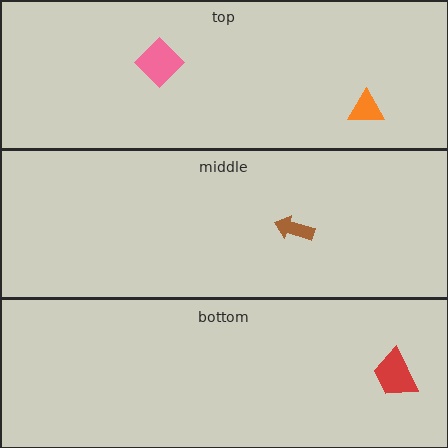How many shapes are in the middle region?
1.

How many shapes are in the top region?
2.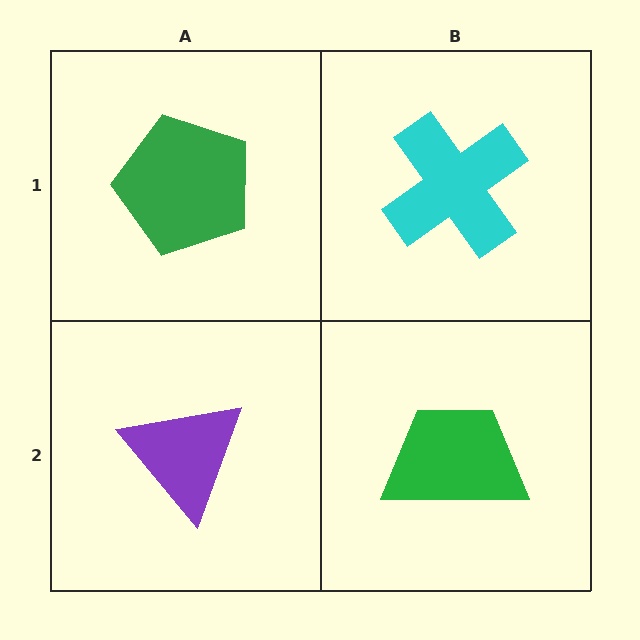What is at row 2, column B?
A green trapezoid.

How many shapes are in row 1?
2 shapes.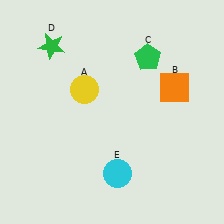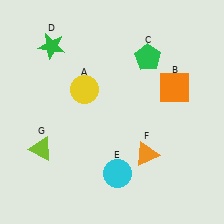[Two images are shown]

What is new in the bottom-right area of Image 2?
An orange triangle (F) was added in the bottom-right area of Image 2.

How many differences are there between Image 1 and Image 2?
There are 2 differences between the two images.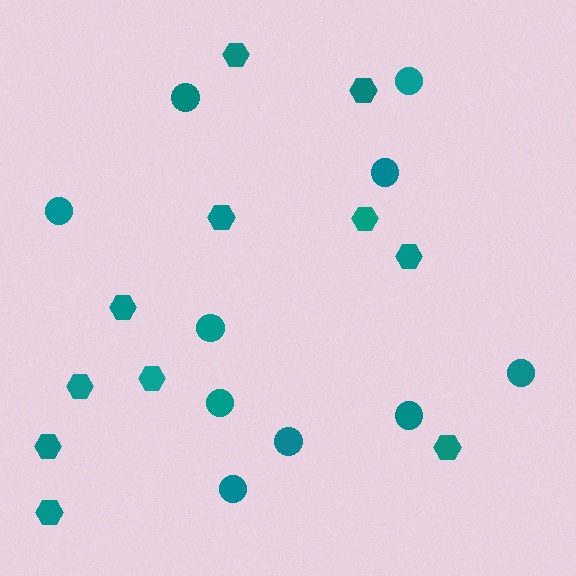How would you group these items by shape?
There are 2 groups: one group of circles (10) and one group of hexagons (11).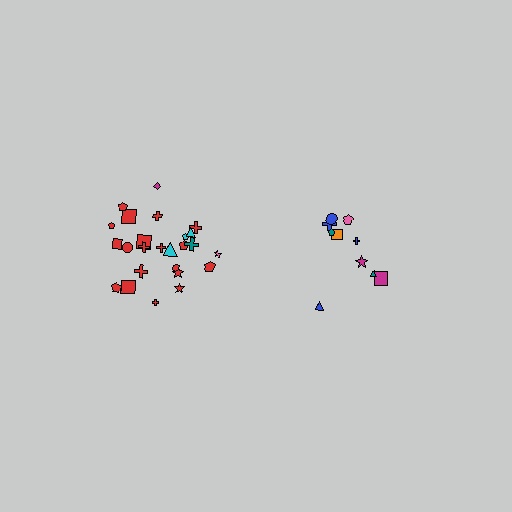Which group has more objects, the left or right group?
The left group.